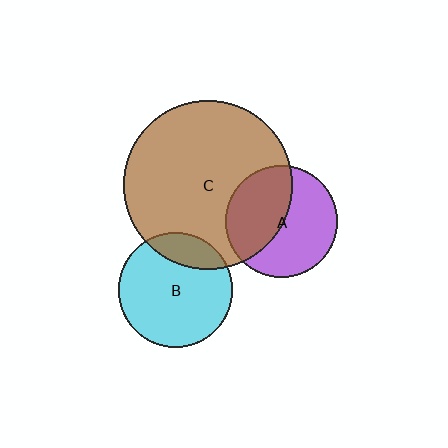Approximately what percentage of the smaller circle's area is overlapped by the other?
Approximately 45%.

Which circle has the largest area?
Circle C (brown).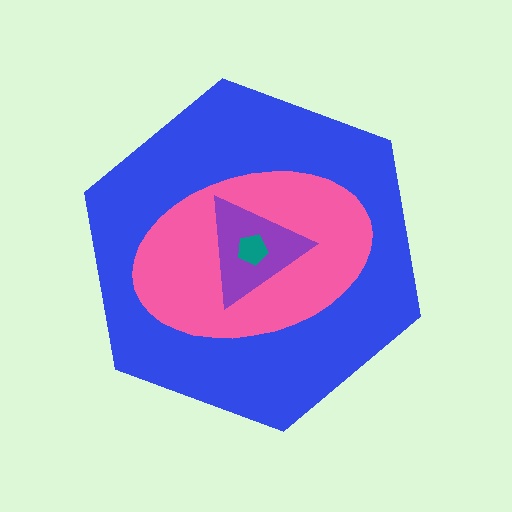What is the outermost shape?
The blue hexagon.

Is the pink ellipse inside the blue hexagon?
Yes.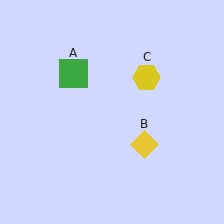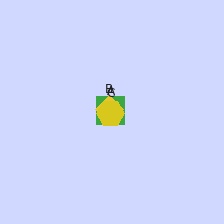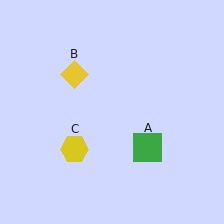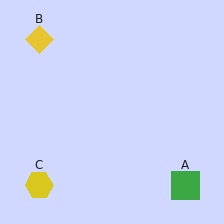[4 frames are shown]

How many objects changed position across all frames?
3 objects changed position: green square (object A), yellow diamond (object B), yellow hexagon (object C).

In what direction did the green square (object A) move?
The green square (object A) moved down and to the right.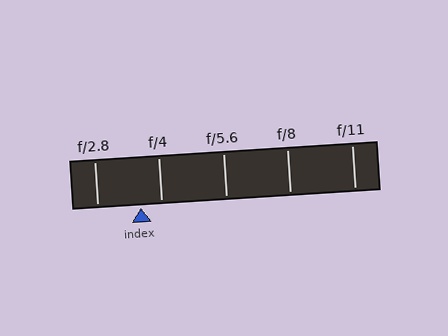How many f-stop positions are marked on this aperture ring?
There are 5 f-stop positions marked.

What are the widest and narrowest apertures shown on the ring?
The widest aperture shown is f/2.8 and the narrowest is f/11.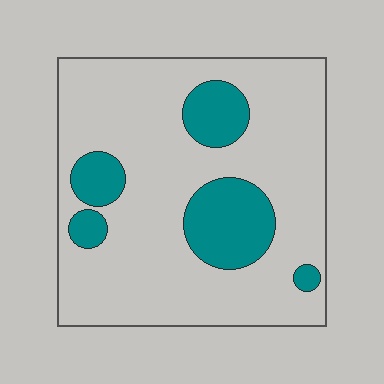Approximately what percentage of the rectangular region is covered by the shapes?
Approximately 20%.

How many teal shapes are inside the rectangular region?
5.